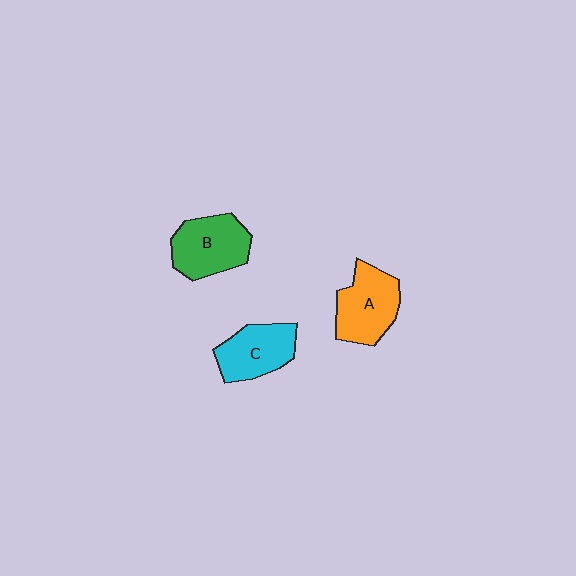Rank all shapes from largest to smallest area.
From largest to smallest: B (green), A (orange), C (cyan).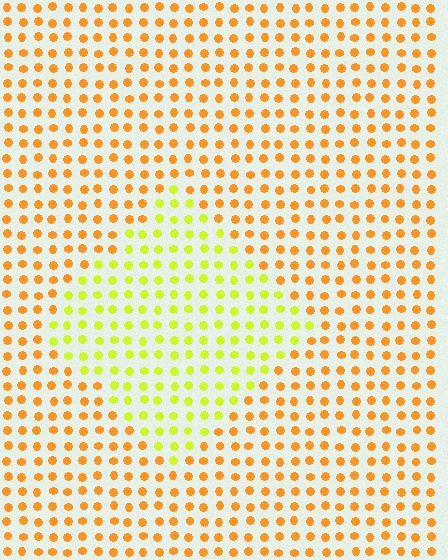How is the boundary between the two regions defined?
The boundary is defined purely by a slight shift in hue (about 41 degrees). Spacing, size, and orientation are identical on both sides.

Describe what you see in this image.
The image is filled with small orange elements in a uniform arrangement. A diamond-shaped region is visible where the elements are tinted to a slightly different hue, forming a subtle color boundary.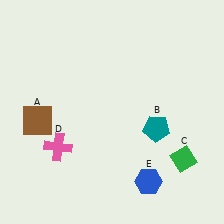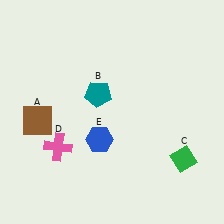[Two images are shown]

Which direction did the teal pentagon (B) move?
The teal pentagon (B) moved left.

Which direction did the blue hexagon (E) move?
The blue hexagon (E) moved left.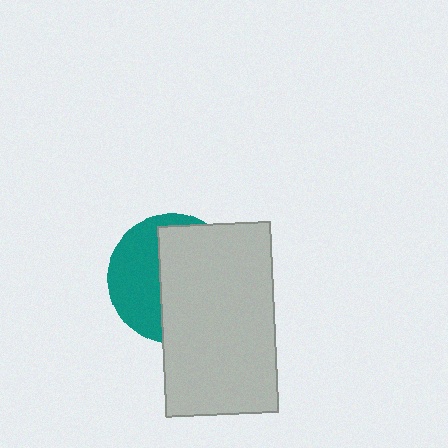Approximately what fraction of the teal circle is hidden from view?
Roughly 59% of the teal circle is hidden behind the light gray rectangle.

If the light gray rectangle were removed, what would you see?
You would see the complete teal circle.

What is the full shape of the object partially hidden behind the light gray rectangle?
The partially hidden object is a teal circle.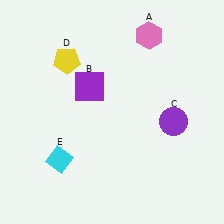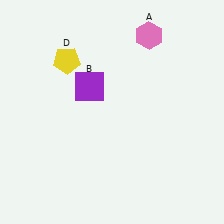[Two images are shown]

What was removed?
The cyan diamond (E), the purple circle (C) were removed in Image 2.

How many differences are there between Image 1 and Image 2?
There are 2 differences between the two images.